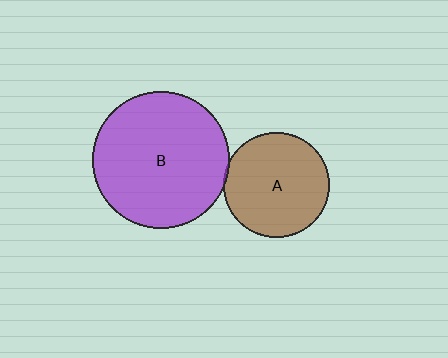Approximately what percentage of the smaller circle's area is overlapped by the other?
Approximately 5%.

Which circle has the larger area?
Circle B (purple).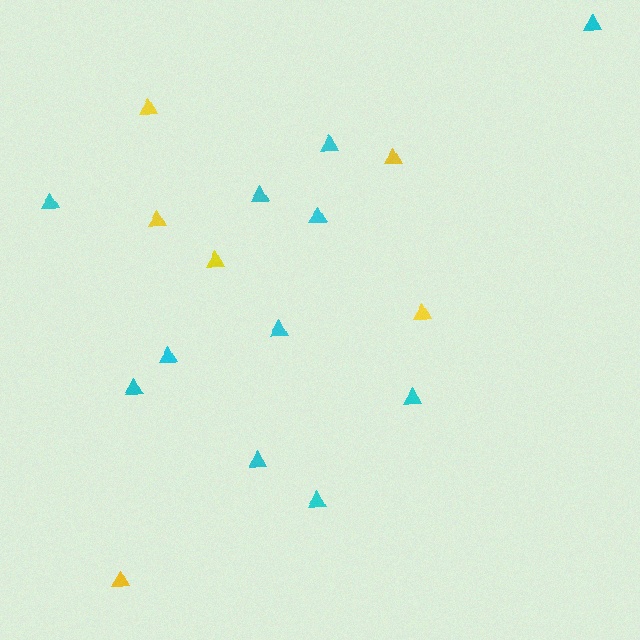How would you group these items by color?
There are 2 groups: one group of cyan triangles (11) and one group of yellow triangles (6).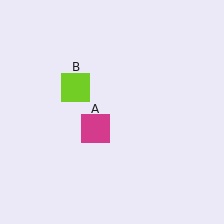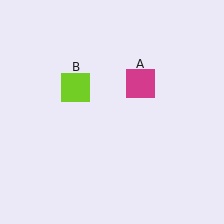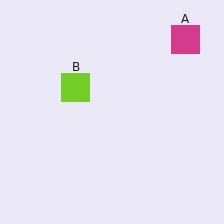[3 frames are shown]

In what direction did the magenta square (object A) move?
The magenta square (object A) moved up and to the right.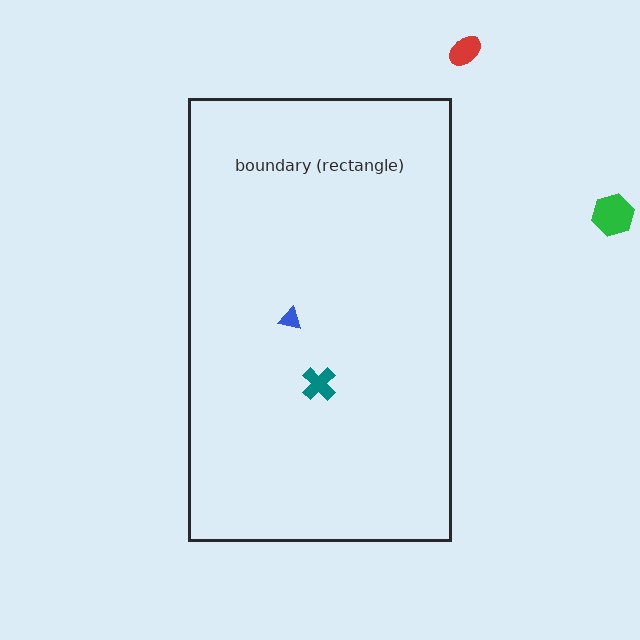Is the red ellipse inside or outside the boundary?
Outside.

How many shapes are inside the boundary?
2 inside, 2 outside.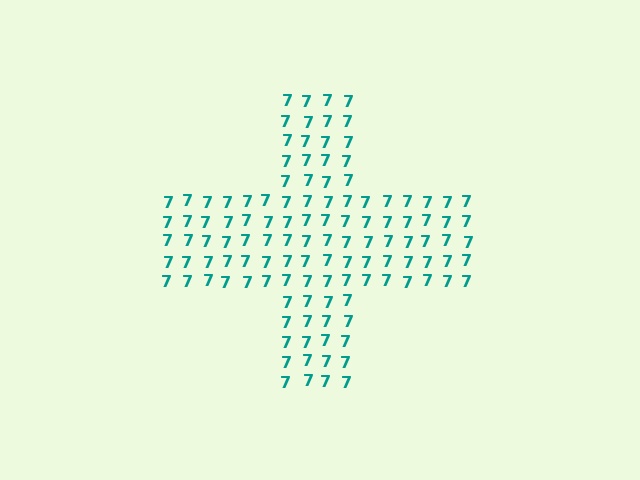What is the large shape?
The large shape is a cross.